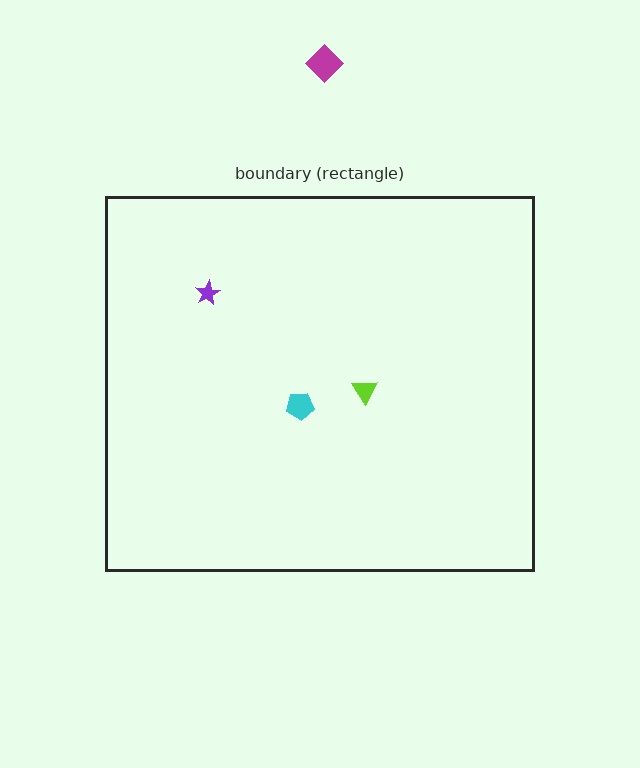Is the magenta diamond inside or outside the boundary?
Outside.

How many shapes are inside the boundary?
3 inside, 1 outside.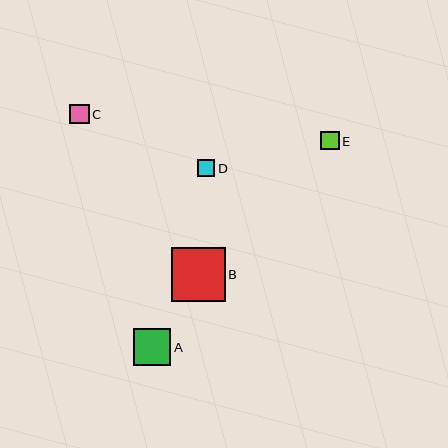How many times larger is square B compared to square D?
Square B is approximately 3.1 times the size of square D.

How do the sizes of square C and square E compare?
Square C and square E are approximately the same size.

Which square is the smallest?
Square D is the smallest with a size of approximately 18 pixels.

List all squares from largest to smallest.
From largest to smallest: B, A, C, E, D.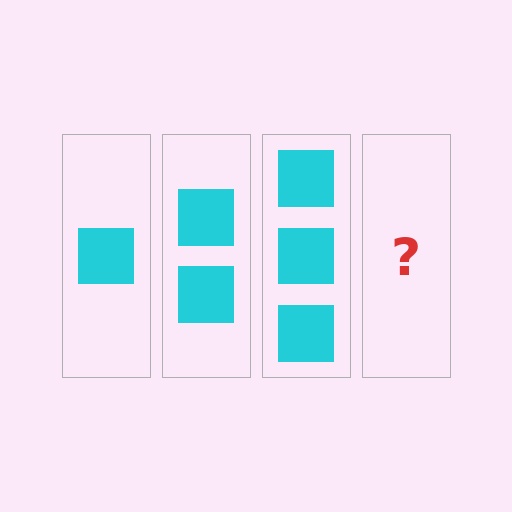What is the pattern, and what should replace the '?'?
The pattern is that each step adds one more square. The '?' should be 4 squares.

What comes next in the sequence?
The next element should be 4 squares.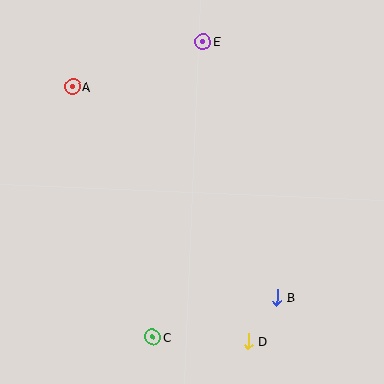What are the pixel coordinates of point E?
Point E is at (203, 42).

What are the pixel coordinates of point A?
Point A is at (72, 87).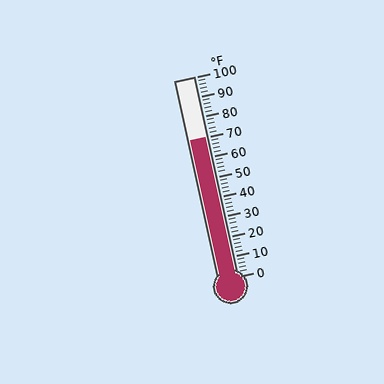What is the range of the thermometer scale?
The thermometer scale ranges from 0°F to 100°F.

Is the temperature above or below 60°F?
The temperature is above 60°F.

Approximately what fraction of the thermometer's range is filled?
The thermometer is filled to approximately 70% of its range.